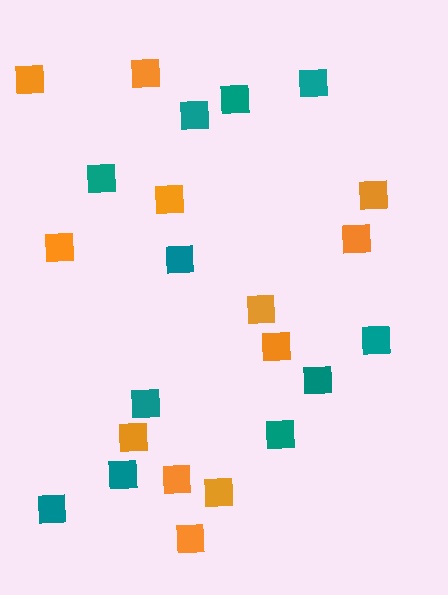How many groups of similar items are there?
There are 2 groups: one group of teal squares (11) and one group of orange squares (12).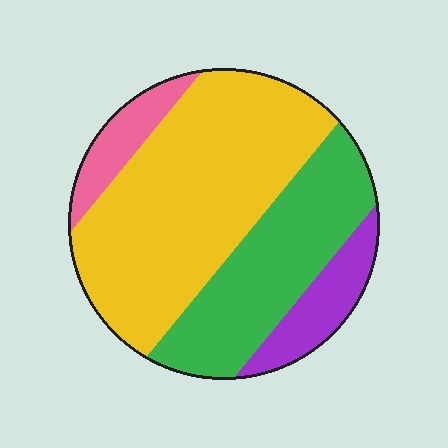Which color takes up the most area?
Yellow, at roughly 50%.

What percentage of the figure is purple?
Purple covers around 10% of the figure.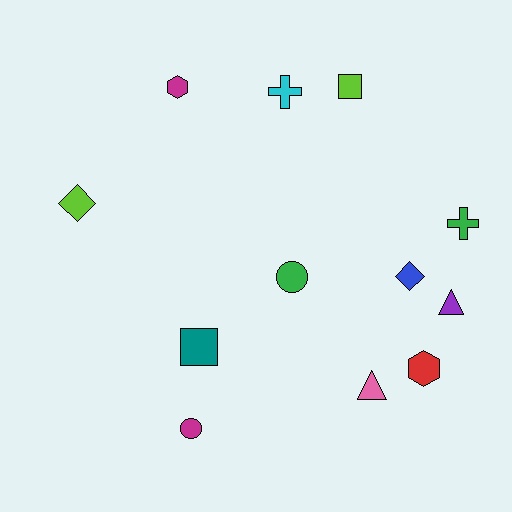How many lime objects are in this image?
There are 2 lime objects.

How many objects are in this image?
There are 12 objects.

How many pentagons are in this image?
There are no pentagons.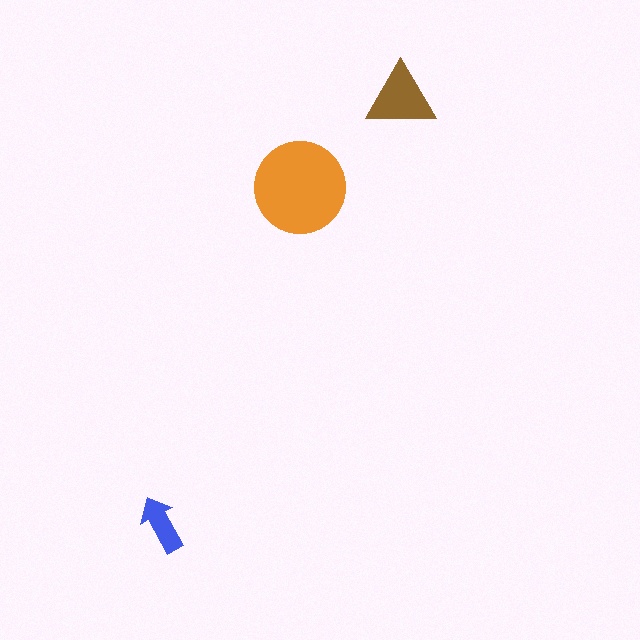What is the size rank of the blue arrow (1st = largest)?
3rd.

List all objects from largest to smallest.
The orange circle, the brown triangle, the blue arrow.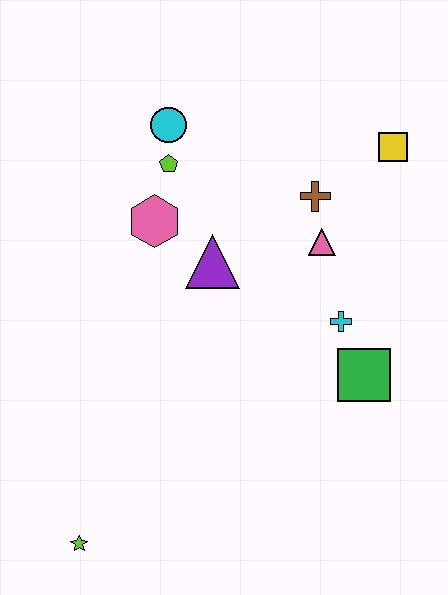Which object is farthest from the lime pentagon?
The lime star is farthest from the lime pentagon.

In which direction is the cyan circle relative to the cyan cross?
The cyan circle is above the cyan cross.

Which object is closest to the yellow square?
The brown cross is closest to the yellow square.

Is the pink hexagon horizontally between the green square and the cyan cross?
No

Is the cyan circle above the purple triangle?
Yes